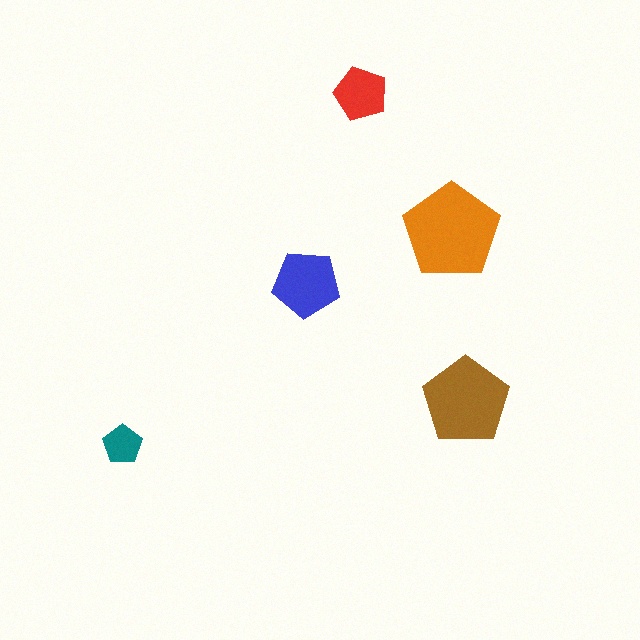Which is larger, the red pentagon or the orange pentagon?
The orange one.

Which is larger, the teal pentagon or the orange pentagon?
The orange one.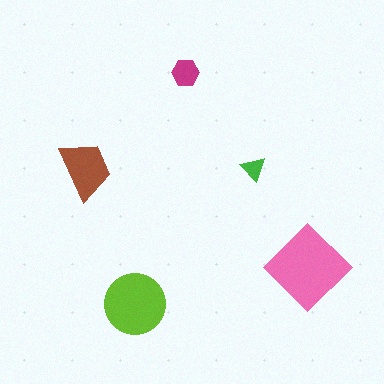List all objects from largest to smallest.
The pink diamond, the lime circle, the brown trapezoid, the magenta hexagon, the green triangle.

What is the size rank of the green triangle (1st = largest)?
5th.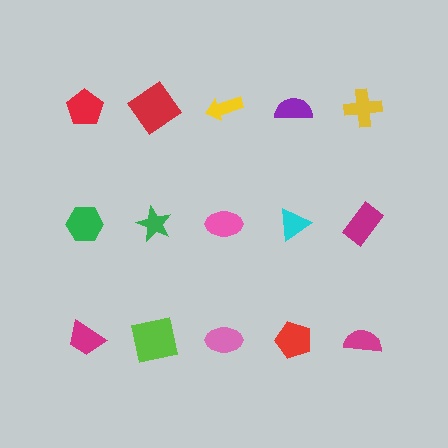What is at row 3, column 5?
A magenta semicircle.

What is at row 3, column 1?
A magenta trapezoid.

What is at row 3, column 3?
A pink ellipse.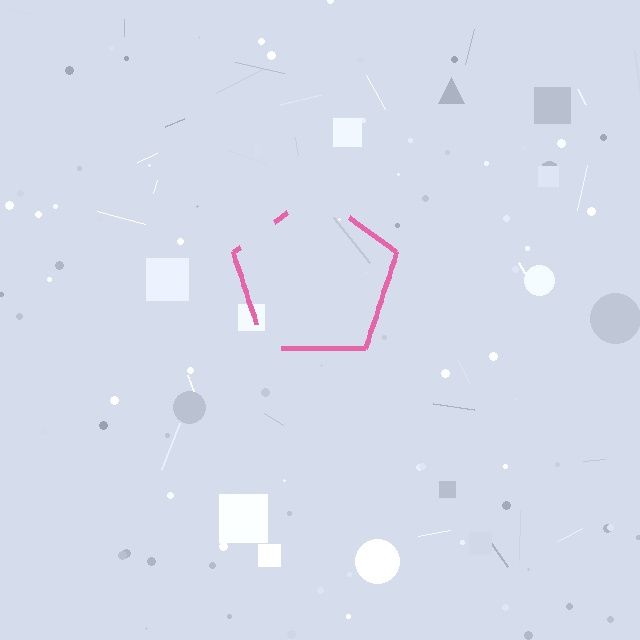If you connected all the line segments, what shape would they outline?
They would outline a pentagon.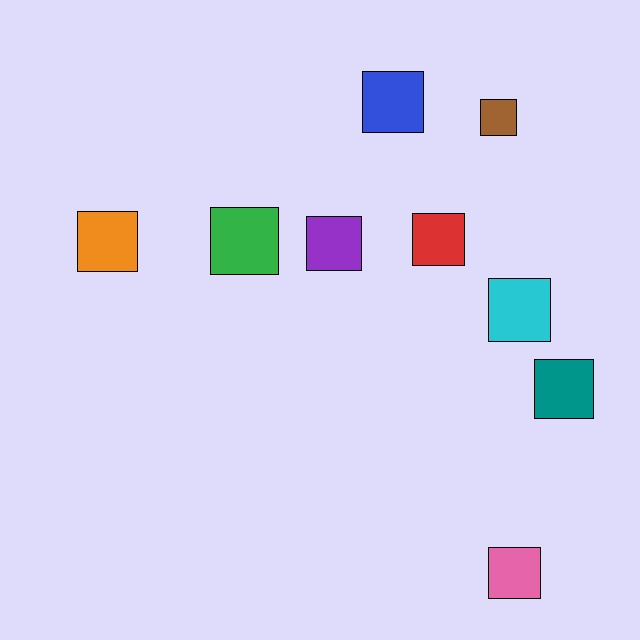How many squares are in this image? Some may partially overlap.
There are 9 squares.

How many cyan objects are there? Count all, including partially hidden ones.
There is 1 cyan object.